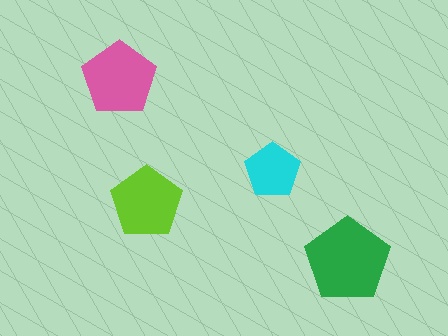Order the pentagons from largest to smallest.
the green one, the pink one, the lime one, the cyan one.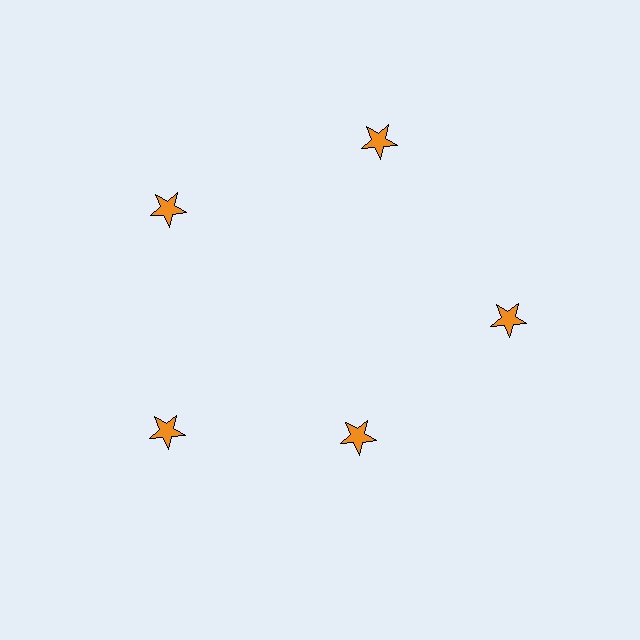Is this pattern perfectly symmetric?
No. The 5 orange stars are arranged in a ring, but one element near the 5 o'clock position is pulled inward toward the center, breaking the 5-fold rotational symmetry.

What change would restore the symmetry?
The symmetry would be restored by moving it outward, back onto the ring so that all 5 stars sit at equal angles and equal distance from the center.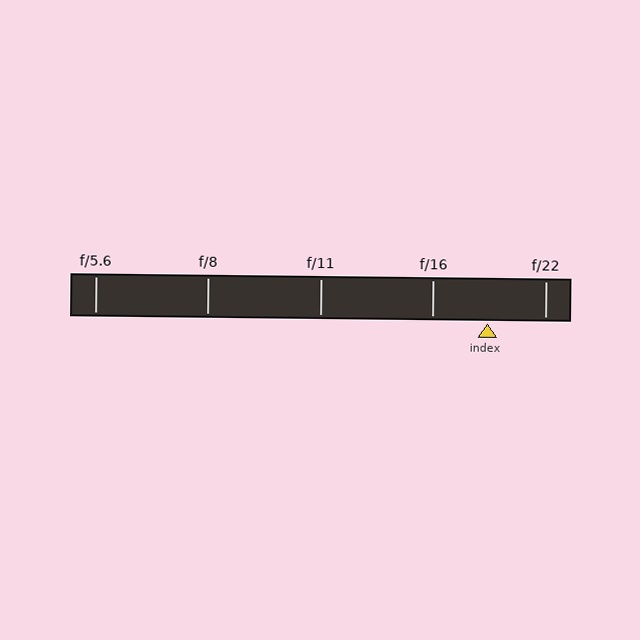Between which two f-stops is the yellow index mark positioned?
The index mark is between f/16 and f/22.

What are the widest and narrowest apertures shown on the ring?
The widest aperture shown is f/5.6 and the narrowest is f/22.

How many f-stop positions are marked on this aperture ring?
There are 5 f-stop positions marked.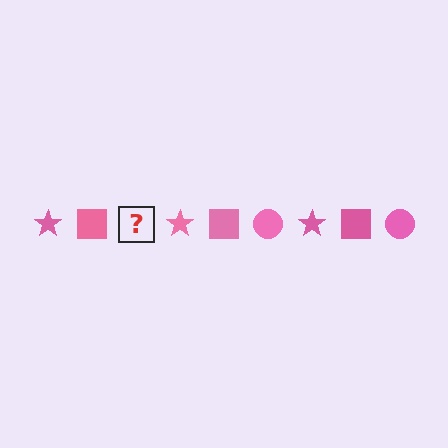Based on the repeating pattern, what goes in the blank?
The blank should be a pink circle.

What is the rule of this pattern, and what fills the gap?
The rule is that the pattern cycles through star, square, circle shapes in pink. The gap should be filled with a pink circle.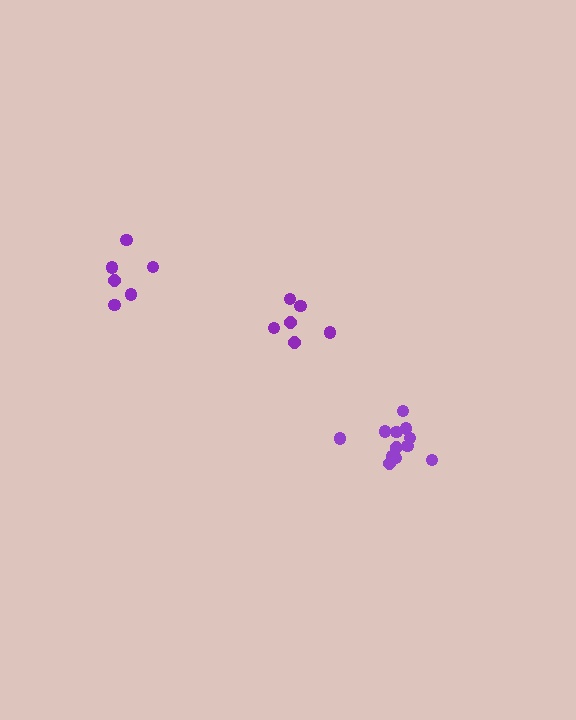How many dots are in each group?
Group 1: 12 dots, Group 2: 6 dots, Group 3: 6 dots (24 total).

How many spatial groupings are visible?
There are 3 spatial groupings.